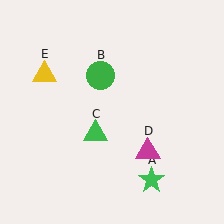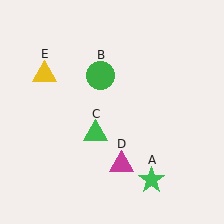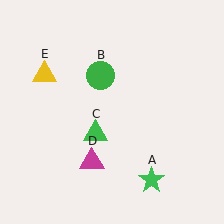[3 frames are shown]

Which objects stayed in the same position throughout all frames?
Green star (object A) and green circle (object B) and green triangle (object C) and yellow triangle (object E) remained stationary.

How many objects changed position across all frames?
1 object changed position: magenta triangle (object D).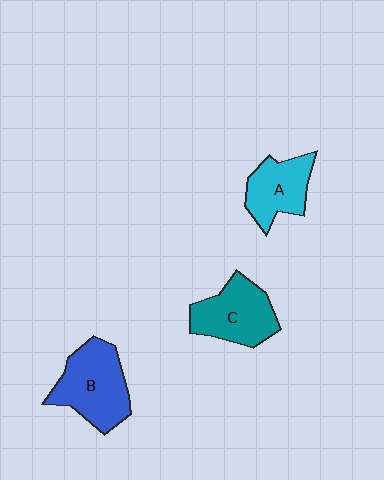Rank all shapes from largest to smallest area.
From largest to smallest: B (blue), C (teal), A (cyan).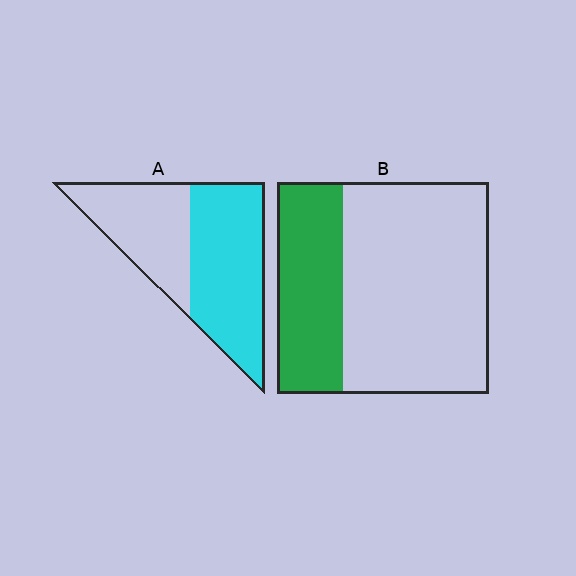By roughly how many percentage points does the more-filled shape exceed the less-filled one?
By roughly 25 percentage points (A over B).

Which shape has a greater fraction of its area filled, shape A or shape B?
Shape A.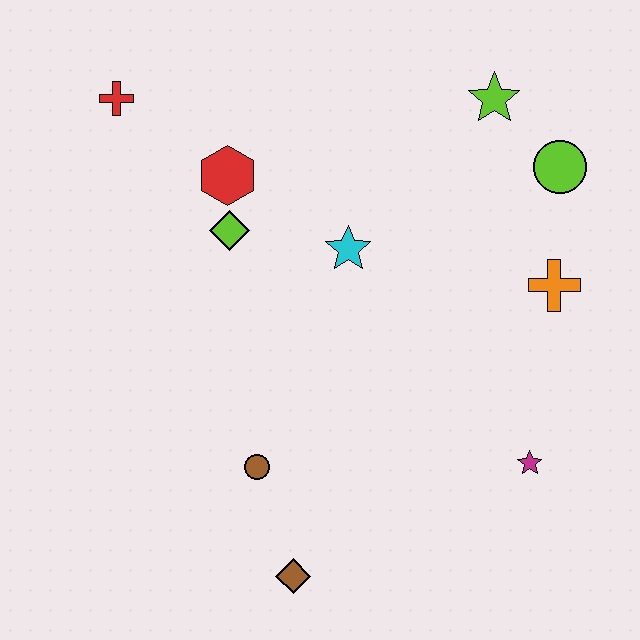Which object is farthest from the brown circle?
The lime star is farthest from the brown circle.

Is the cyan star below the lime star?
Yes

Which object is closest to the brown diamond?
The brown circle is closest to the brown diamond.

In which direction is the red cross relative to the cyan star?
The red cross is to the left of the cyan star.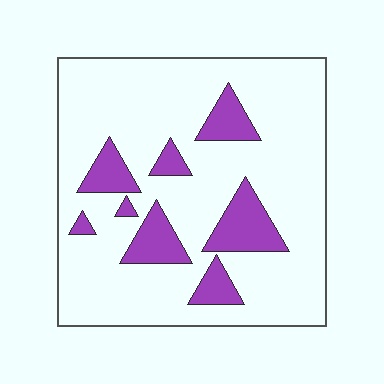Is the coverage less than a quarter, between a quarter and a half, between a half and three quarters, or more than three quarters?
Less than a quarter.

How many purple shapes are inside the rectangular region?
8.